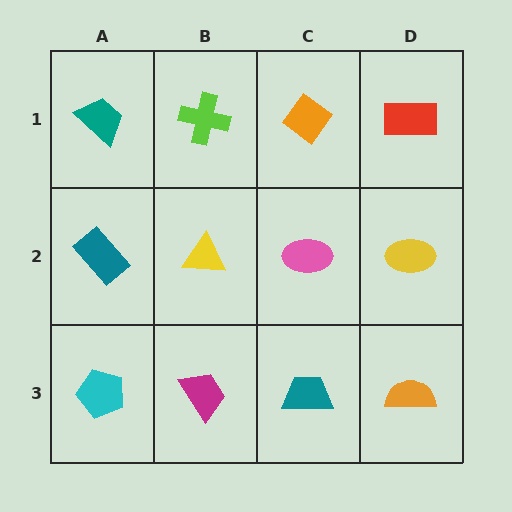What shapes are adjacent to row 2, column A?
A teal trapezoid (row 1, column A), a cyan pentagon (row 3, column A), a yellow triangle (row 2, column B).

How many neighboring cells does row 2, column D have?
3.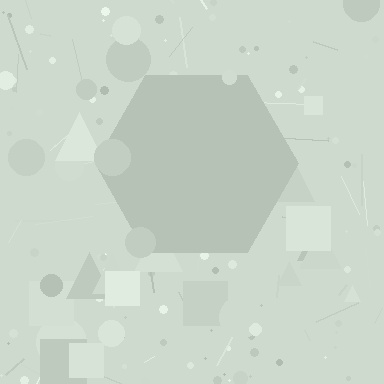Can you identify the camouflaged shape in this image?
The camouflaged shape is a hexagon.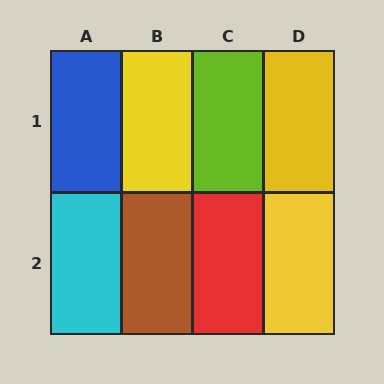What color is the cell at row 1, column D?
Yellow.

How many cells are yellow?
3 cells are yellow.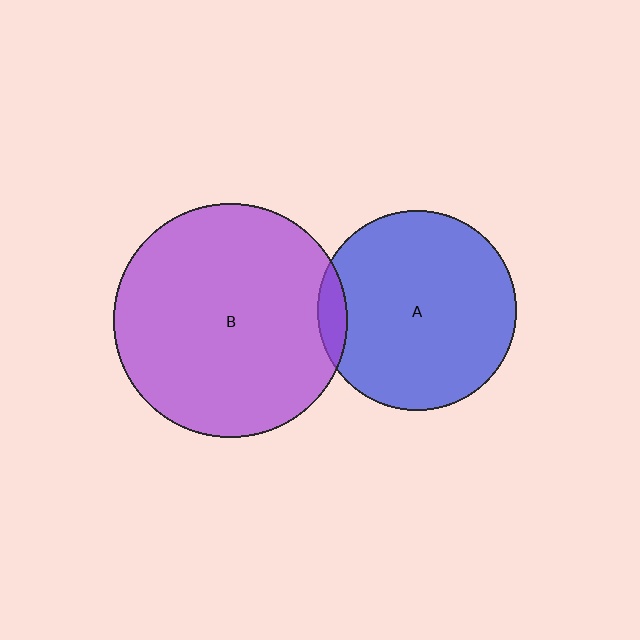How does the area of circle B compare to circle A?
Approximately 1.4 times.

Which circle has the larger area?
Circle B (purple).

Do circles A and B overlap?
Yes.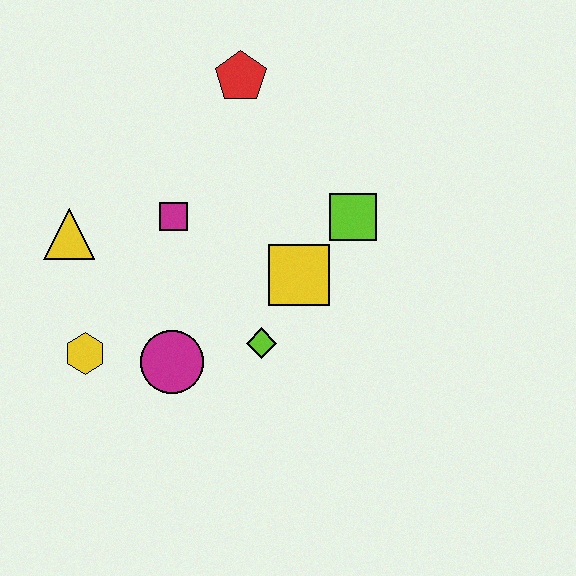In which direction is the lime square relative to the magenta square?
The lime square is to the right of the magenta square.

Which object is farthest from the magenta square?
The lime square is farthest from the magenta square.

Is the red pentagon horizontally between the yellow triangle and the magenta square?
No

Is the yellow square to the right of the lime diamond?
Yes